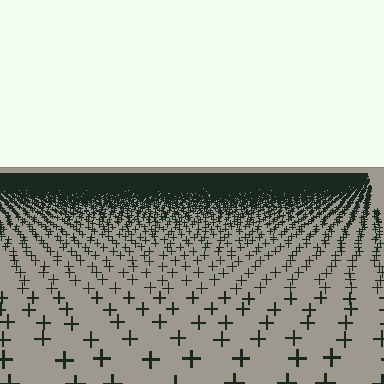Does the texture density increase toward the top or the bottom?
Density increases toward the top.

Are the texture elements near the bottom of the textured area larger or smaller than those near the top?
Larger. Near the bottom, elements are closer to the viewer and appear at a bigger on-screen size.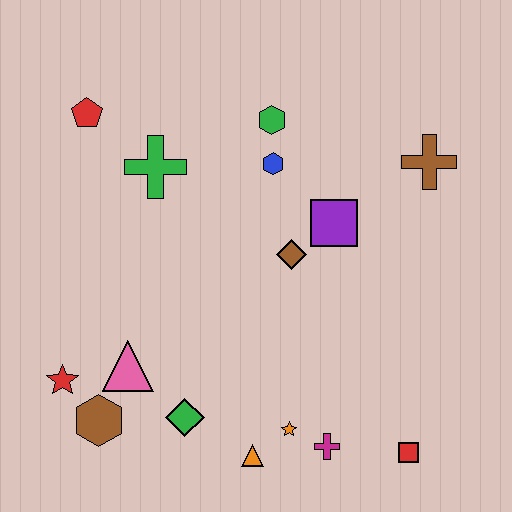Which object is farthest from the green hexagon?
The red square is farthest from the green hexagon.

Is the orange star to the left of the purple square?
Yes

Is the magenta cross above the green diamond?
No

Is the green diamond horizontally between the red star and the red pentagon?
No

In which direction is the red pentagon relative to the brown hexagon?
The red pentagon is above the brown hexagon.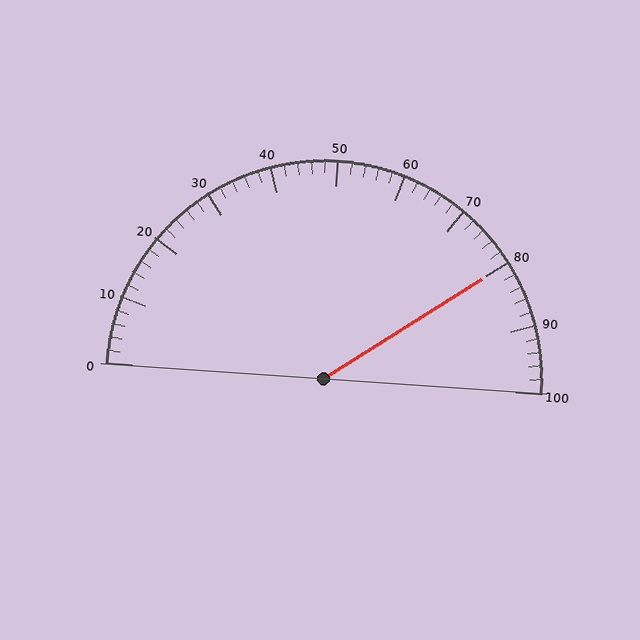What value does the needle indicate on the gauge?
The needle indicates approximately 80.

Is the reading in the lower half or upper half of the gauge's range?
The reading is in the upper half of the range (0 to 100).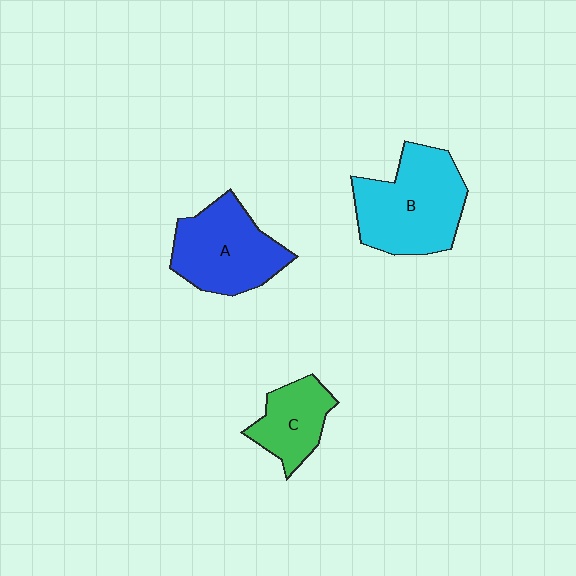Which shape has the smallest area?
Shape C (green).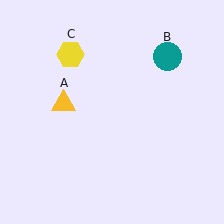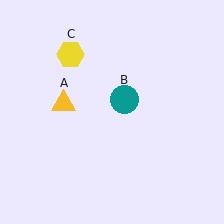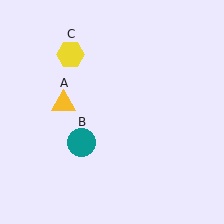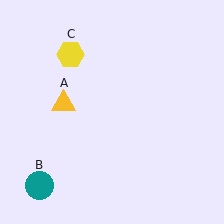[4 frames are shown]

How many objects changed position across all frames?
1 object changed position: teal circle (object B).